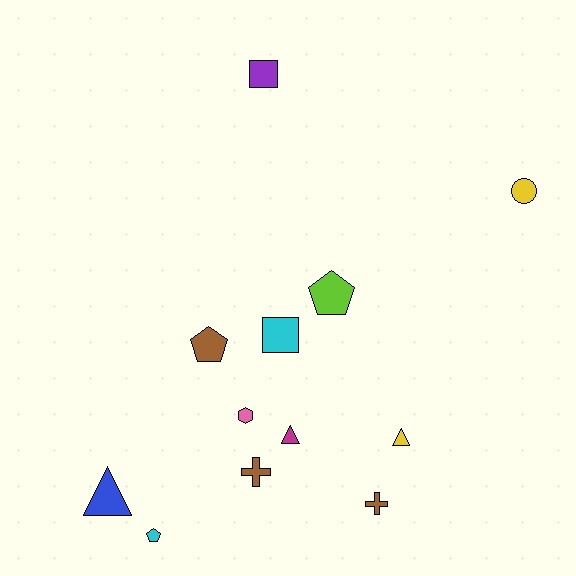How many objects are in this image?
There are 12 objects.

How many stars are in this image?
There are no stars.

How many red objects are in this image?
There are no red objects.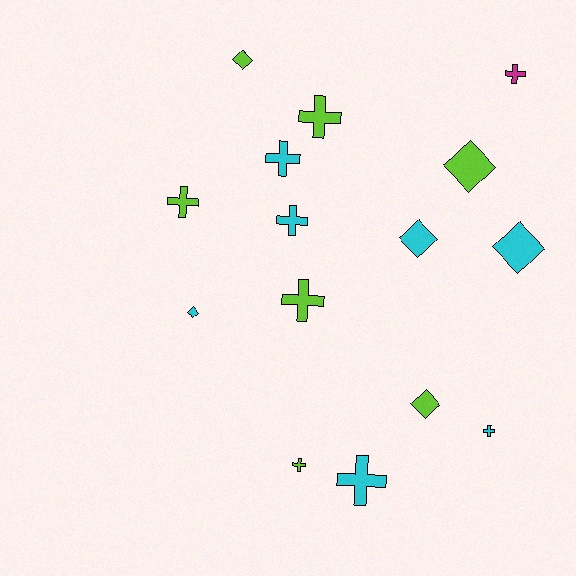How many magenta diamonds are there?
There are no magenta diamonds.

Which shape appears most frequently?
Cross, with 9 objects.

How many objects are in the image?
There are 15 objects.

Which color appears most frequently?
Lime, with 7 objects.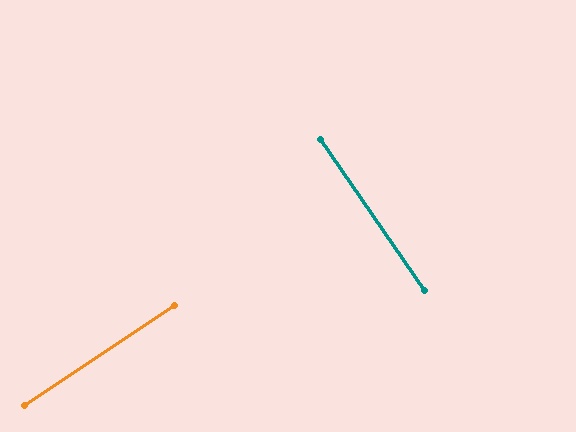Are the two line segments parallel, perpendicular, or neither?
Perpendicular — they meet at approximately 89°.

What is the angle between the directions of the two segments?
Approximately 89 degrees.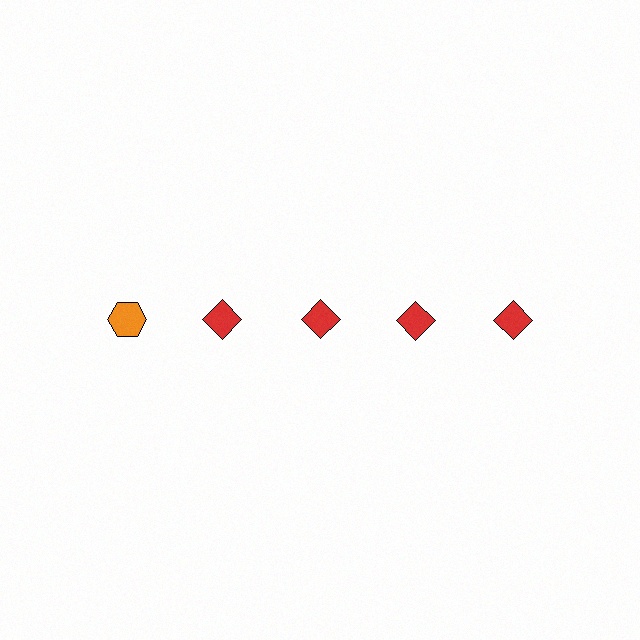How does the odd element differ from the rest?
It differs in both color (orange instead of red) and shape (hexagon instead of diamond).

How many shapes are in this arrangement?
There are 5 shapes arranged in a grid pattern.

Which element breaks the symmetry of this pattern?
The orange hexagon in the top row, leftmost column breaks the symmetry. All other shapes are red diamonds.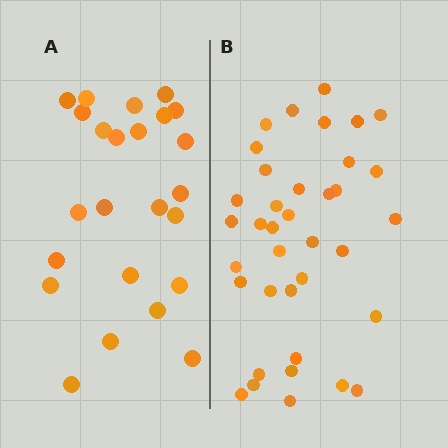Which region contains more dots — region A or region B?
Region B (the right region) has more dots.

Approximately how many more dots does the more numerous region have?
Region B has approximately 15 more dots than region A.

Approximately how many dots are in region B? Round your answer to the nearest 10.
About 40 dots. (The exact count is 37, which rounds to 40.)